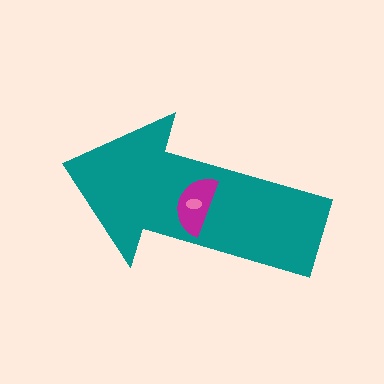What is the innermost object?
The pink ellipse.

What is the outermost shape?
The teal arrow.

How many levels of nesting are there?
3.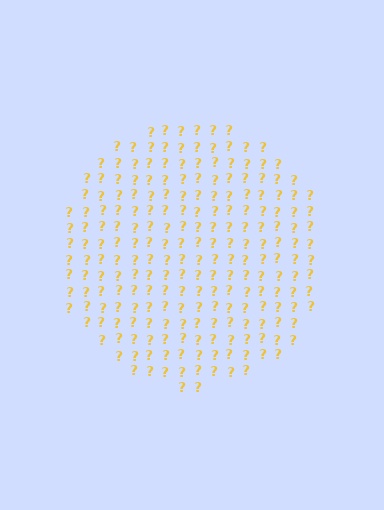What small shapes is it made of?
It is made of small question marks.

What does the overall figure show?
The overall figure shows a circle.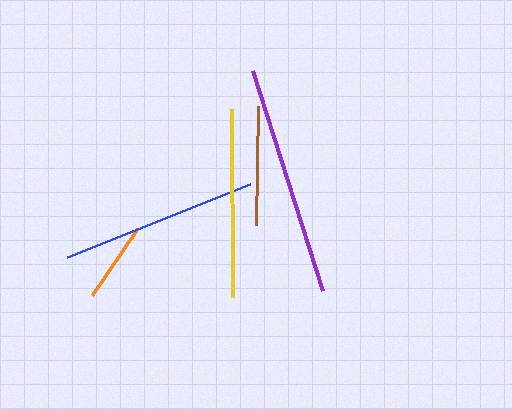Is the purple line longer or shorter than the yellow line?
The purple line is longer than the yellow line.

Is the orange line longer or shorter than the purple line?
The purple line is longer than the orange line.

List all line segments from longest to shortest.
From longest to shortest: purple, blue, yellow, brown, orange.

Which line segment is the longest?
The purple line is the longest at approximately 231 pixels.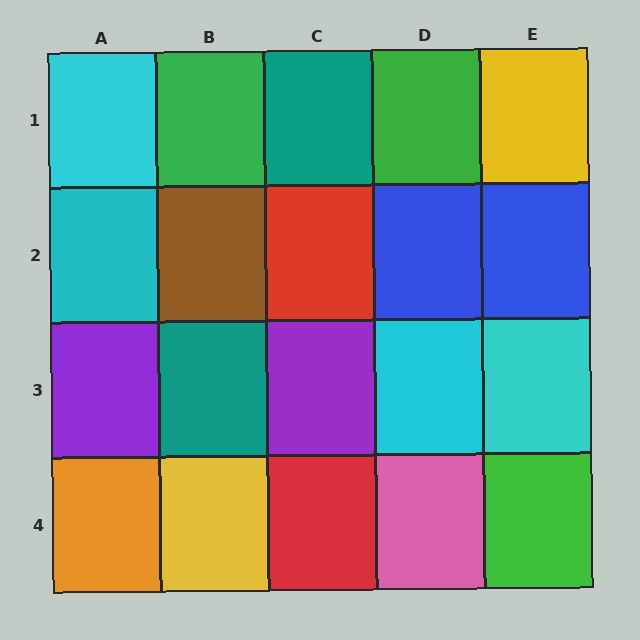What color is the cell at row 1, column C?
Teal.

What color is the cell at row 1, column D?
Green.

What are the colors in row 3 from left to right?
Purple, teal, purple, cyan, cyan.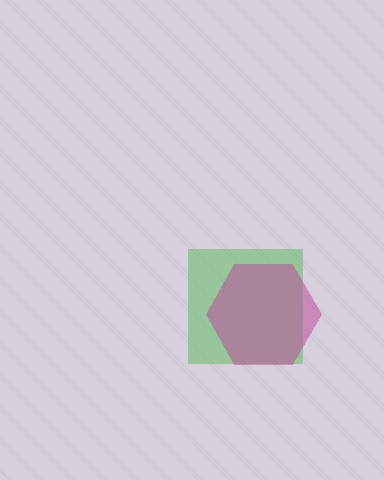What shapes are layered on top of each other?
The layered shapes are: a green square, a magenta hexagon.